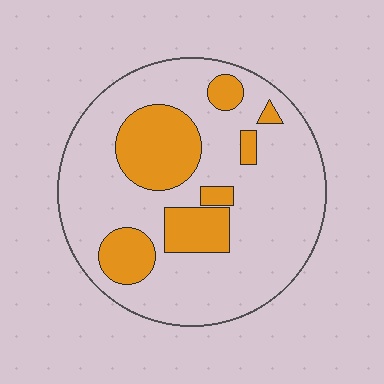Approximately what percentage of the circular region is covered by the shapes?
Approximately 25%.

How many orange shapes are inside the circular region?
7.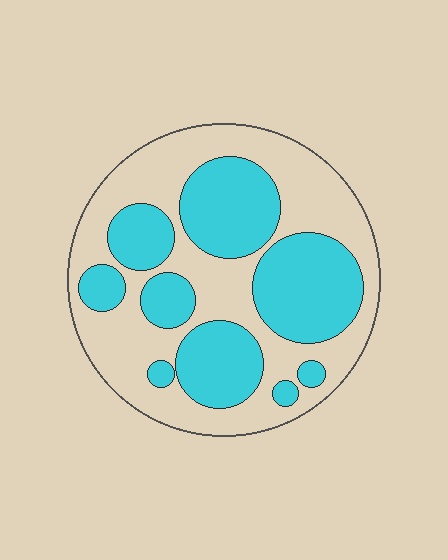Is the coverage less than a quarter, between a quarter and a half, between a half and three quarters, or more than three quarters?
Between a quarter and a half.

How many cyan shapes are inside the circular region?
9.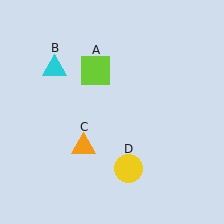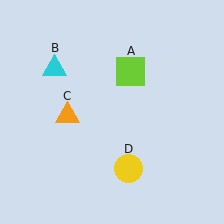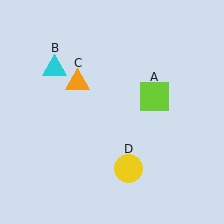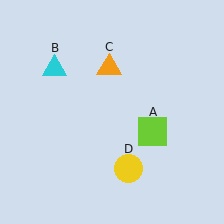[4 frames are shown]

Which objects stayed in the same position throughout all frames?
Cyan triangle (object B) and yellow circle (object D) remained stationary.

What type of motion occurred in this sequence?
The lime square (object A), orange triangle (object C) rotated clockwise around the center of the scene.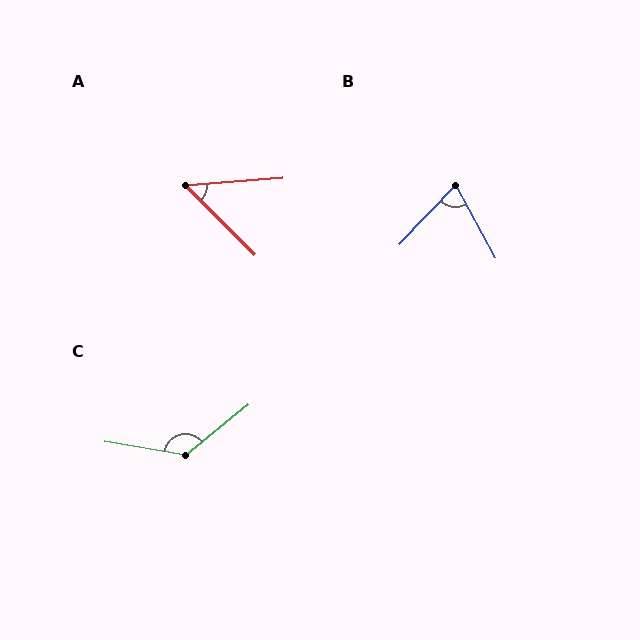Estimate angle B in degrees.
Approximately 72 degrees.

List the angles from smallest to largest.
A (50°), B (72°), C (131°).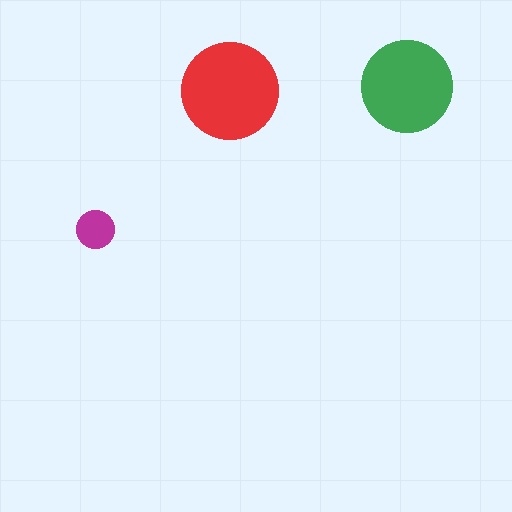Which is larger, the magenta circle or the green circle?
The green one.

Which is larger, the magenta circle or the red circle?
The red one.